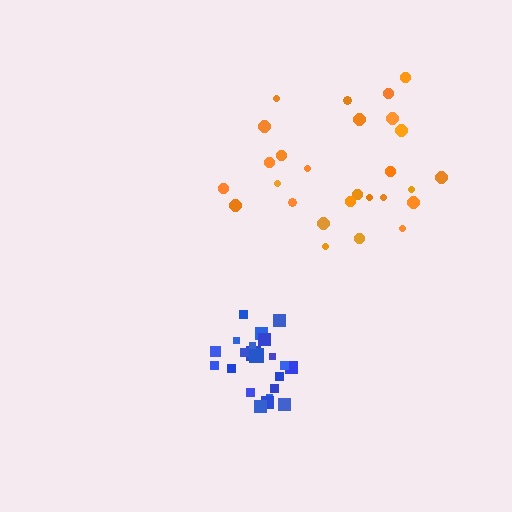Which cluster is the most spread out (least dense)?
Orange.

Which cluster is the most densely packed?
Blue.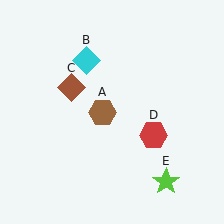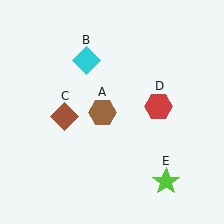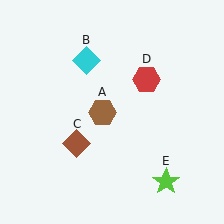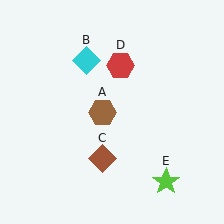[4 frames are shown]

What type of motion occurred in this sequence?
The brown diamond (object C), red hexagon (object D) rotated counterclockwise around the center of the scene.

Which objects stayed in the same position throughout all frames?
Brown hexagon (object A) and cyan diamond (object B) and lime star (object E) remained stationary.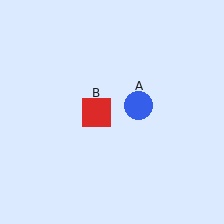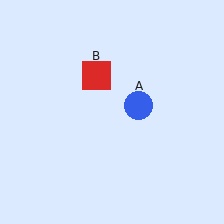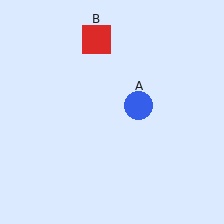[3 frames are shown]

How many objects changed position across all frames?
1 object changed position: red square (object B).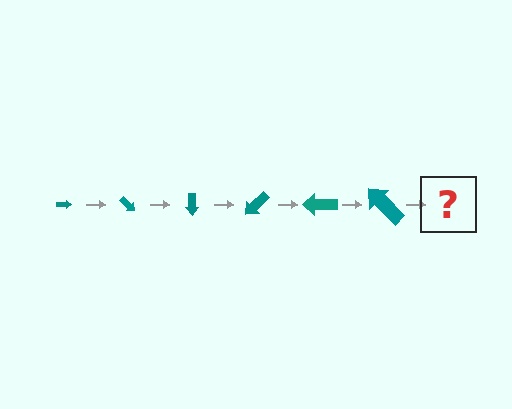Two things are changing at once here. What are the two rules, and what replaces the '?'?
The two rules are that the arrow grows larger each step and it rotates 45 degrees each step. The '?' should be an arrow, larger than the previous one and rotated 270 degrees from the start.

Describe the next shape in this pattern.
It should be an arrow, larger than the previous one and rotated 270 degrees from the start.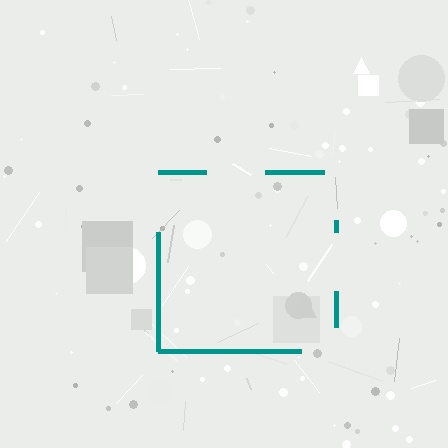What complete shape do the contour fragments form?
The contour fragments form a square.